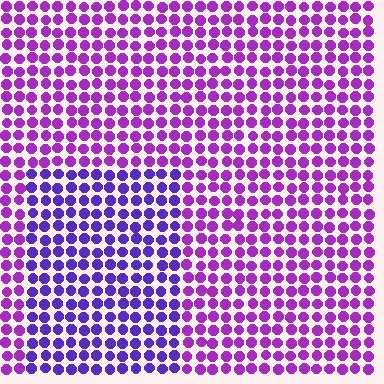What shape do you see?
I see a rectangle.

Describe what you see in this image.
The image is filled with small purple elements in a uniform arrangement. A rectangle-shaped region is visible where the elements are tinted to a slightly different hue, forming a subtle color boundary.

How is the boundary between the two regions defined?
The boundary is defined purely by a slight shift in hue (about 33 degrees). Spacing, size, and orientation are identical on both sides.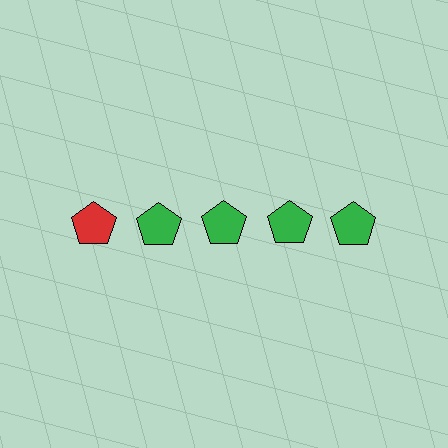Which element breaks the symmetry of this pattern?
The red pentagon in the top row, leftmost column breaks the symmetry. All other shapes are green pentagons.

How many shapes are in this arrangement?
There are 5 shapes arranged in a grid pattern.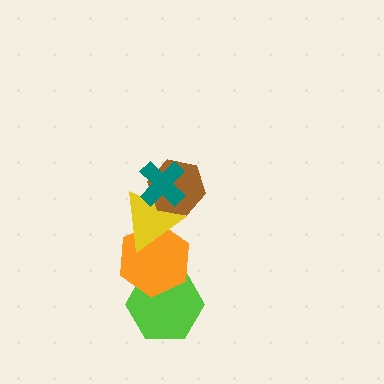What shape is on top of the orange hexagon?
The yellow triangle is on top of the orange hexagon.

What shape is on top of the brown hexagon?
The teal cross is on top of the brown hexagon.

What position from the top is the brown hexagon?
The brown hexagon is 2nd from the top.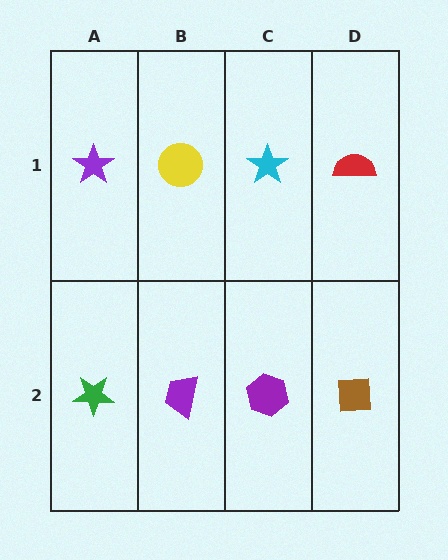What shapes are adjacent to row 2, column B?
A yellow circle (row 1, column B), a green star (row 2, column A), a purple hexagon (row 2, column C).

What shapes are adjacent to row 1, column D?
A brown square (row 2, column D), a cyan star (row 1, column C).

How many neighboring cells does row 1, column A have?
2.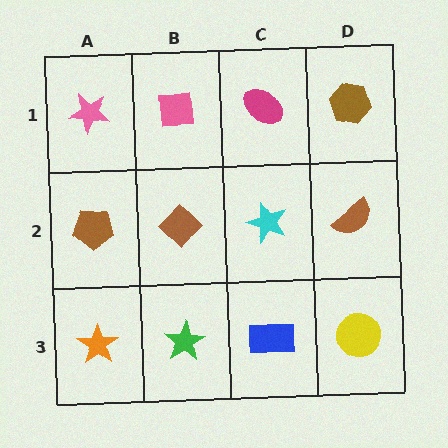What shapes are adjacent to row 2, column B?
A pink square (row 1, column B), a green star (row 3, column B), a brown pentagon (row 2, column A), a cyan star (row 2, column C).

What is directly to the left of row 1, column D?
A magenta ellipse.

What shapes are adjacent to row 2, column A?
A pink star (row 1, column A), an orange star (row 3, column A), a brown diamond (row 2, column B).